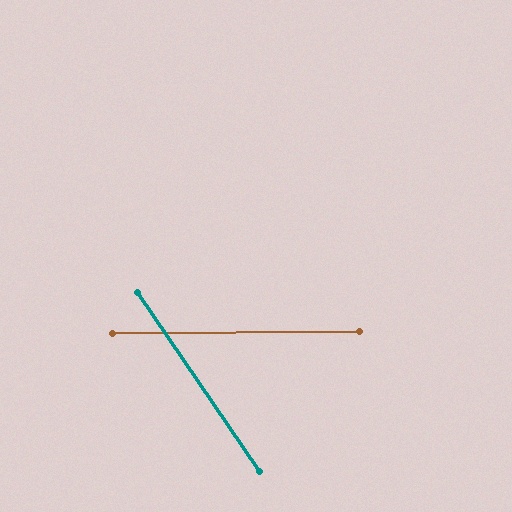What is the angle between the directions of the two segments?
Approximately 56 degrees.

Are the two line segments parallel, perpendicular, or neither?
Neither parallel nor perpendicular — they differ by about 56°.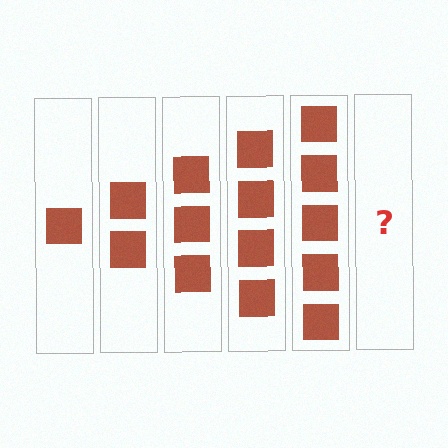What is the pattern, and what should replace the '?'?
The pattern is that each step adds one more square. The '?' should be 6 squares.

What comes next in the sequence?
The next element should be 6 squares.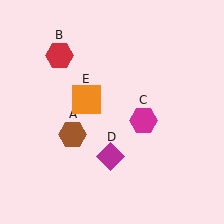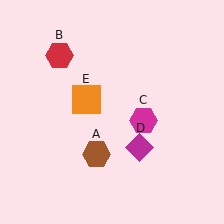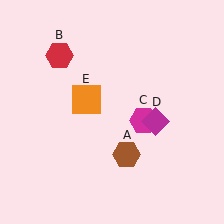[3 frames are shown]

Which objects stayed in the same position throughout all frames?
Red hexagon (object B) and magenta hexagon (object C) and orange square (object E) remained stationary.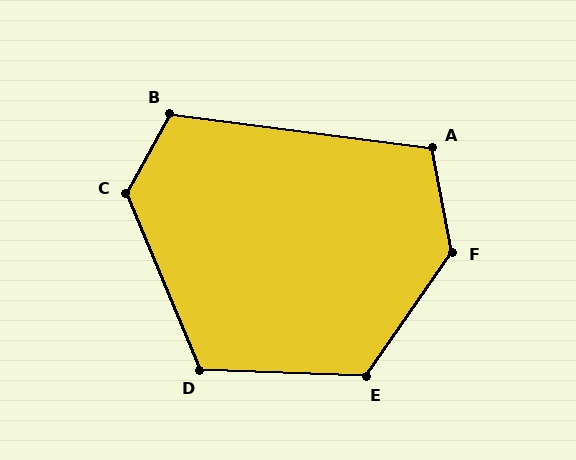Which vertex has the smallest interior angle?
A, at approximately 109 degrees.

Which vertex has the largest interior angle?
F, at approximately 134 degrees.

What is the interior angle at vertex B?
Approximately 111 degrees (obtuse).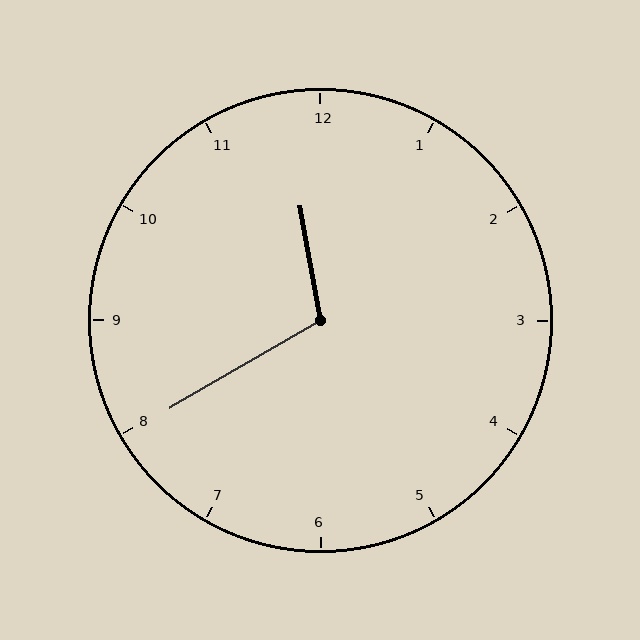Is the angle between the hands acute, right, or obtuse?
It is obtuse.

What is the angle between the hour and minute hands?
Approximately 110 degrees.